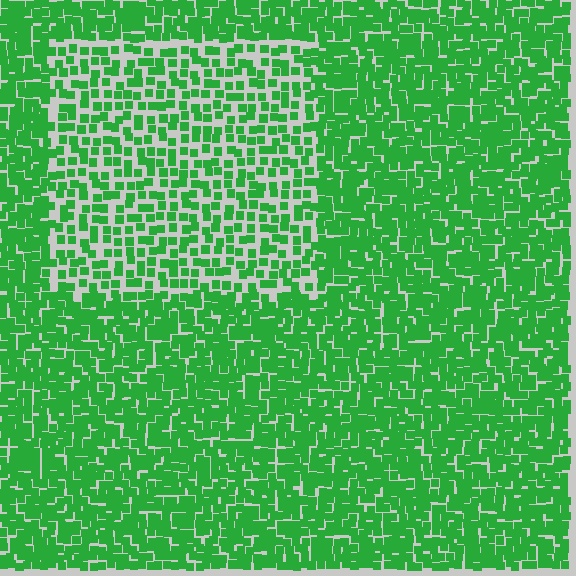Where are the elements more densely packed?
The elements are more densely packed outside the rectangle boundary.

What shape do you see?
I see a rectangle.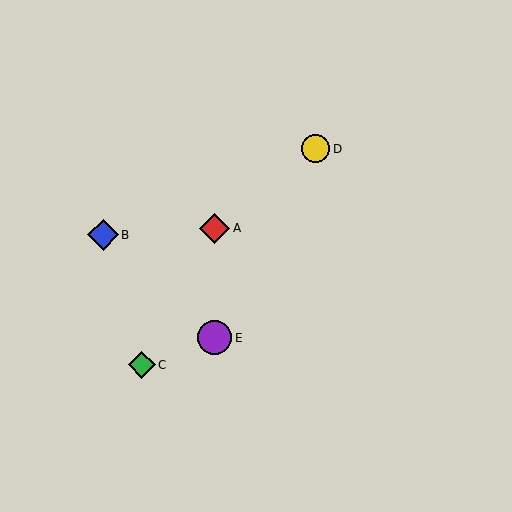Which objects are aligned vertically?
Objects A, E are aligned vertically.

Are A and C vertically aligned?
No, A is at x≈214 and C is at x≈142.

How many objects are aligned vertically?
2 objects (A, E) are aligned vertically.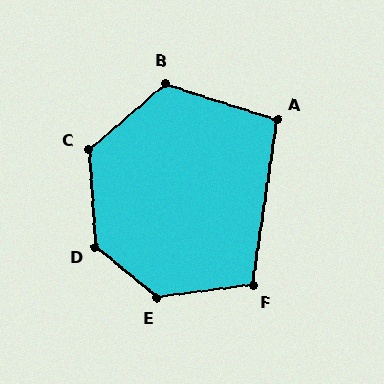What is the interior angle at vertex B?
Approximately 121 degrees (obtuse).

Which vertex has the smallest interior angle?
A, at approximately 100 degrees.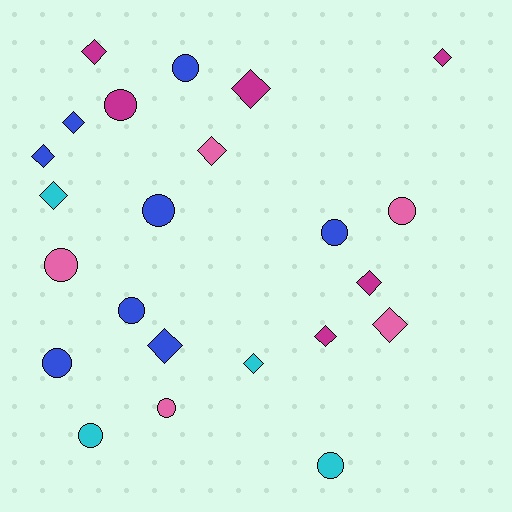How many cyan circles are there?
There are 2 cyan circles.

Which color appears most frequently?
Blue, with 8 objects.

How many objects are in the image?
There are 23 objects.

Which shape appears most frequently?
Diamond, with 12 objects.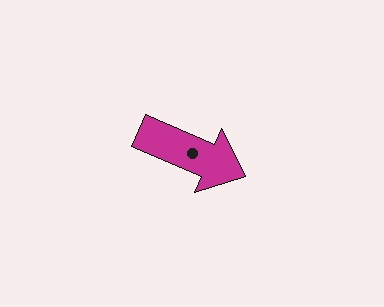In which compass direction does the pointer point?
Southeast.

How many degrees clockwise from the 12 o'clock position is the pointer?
Approximately 113 degrees.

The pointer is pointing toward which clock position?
Roughly 4 o'clock.